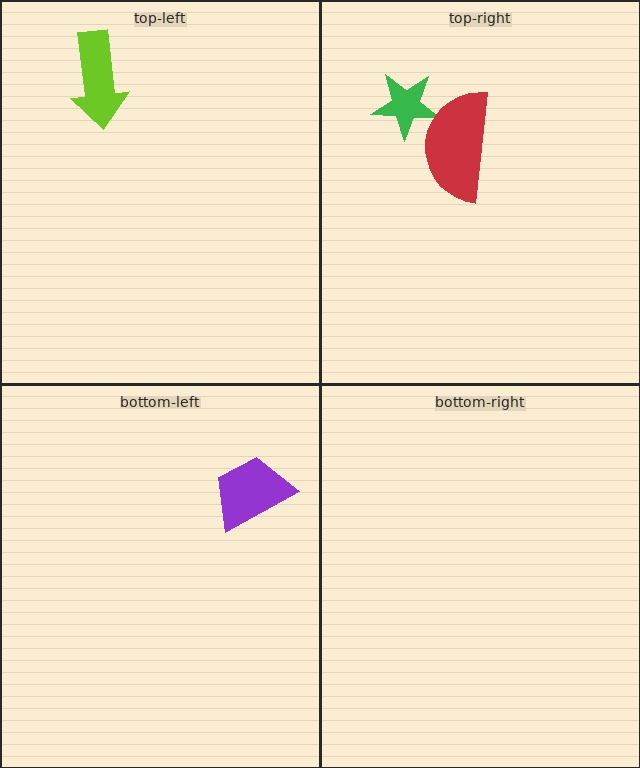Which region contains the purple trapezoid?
The bottom-left region.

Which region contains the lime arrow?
The top-left region.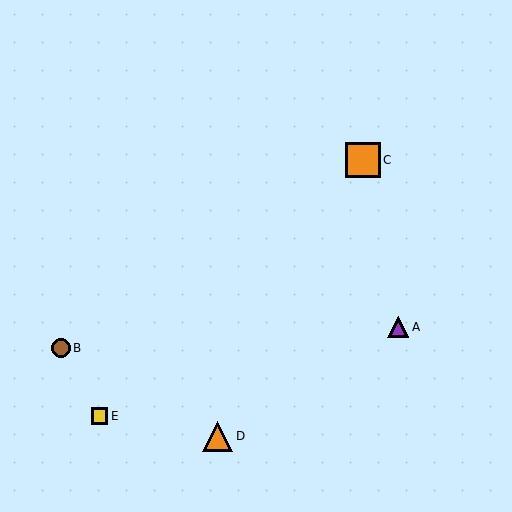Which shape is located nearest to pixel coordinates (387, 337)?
The purple triangle (labeled A) at (398, 327) is nearest to that location.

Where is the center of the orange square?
The center of the orange square is at (363, 160).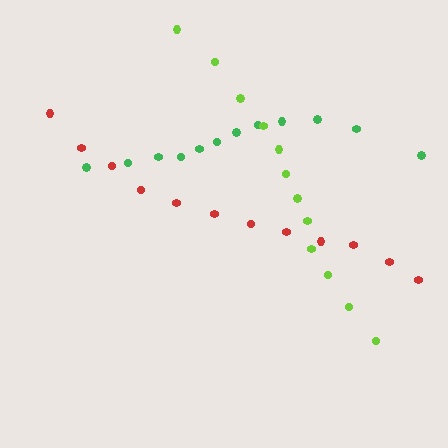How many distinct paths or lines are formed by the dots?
There are 3 distinct paths.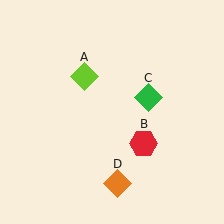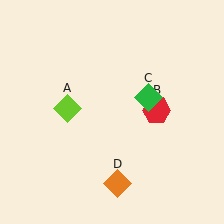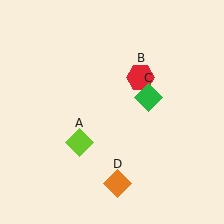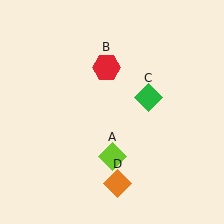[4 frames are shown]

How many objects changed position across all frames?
2 objects changed position: lime diamond (object A), red hexagon (object B).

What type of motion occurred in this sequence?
The lime diamond (object A), red hexagon (object B) rotated counterclockwise around the center of the scene.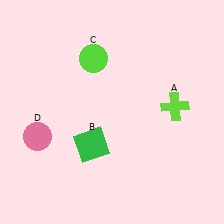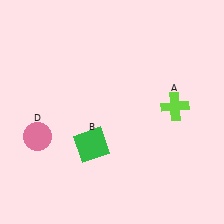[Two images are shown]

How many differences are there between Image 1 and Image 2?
There is 1 difference between the two images.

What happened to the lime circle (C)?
The lime circle (C) was removed in Image 2. It was in the top-left area of Image 1.